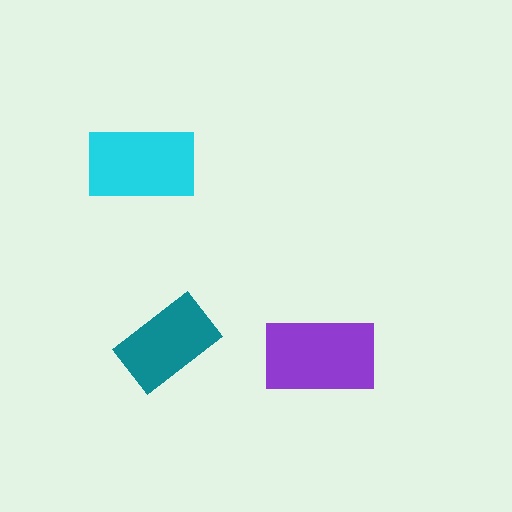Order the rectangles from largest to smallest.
the purple one, the cyan one, the teal one.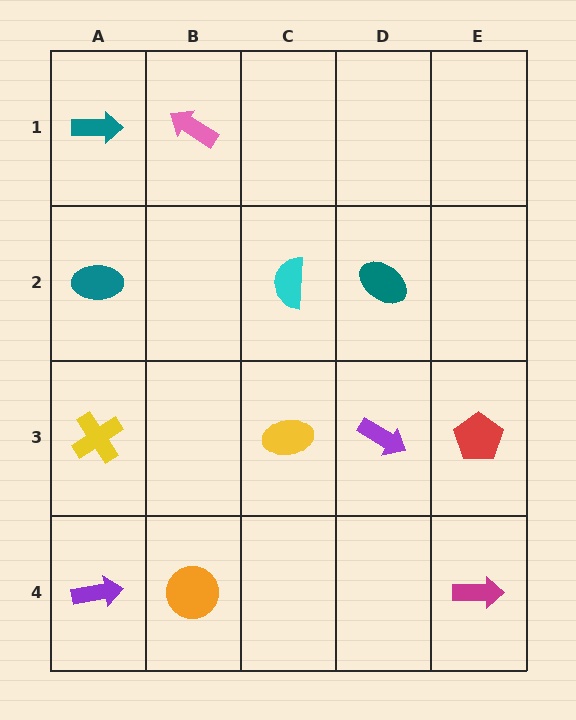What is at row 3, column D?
A purple arrow.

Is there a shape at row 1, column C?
No, that cell is empty.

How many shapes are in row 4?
3 shapes.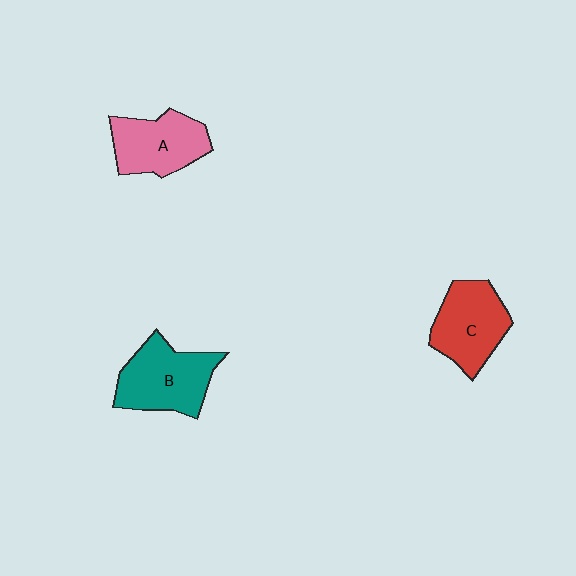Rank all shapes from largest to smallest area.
From largest to smallest: B (teal), C (red), A (pink).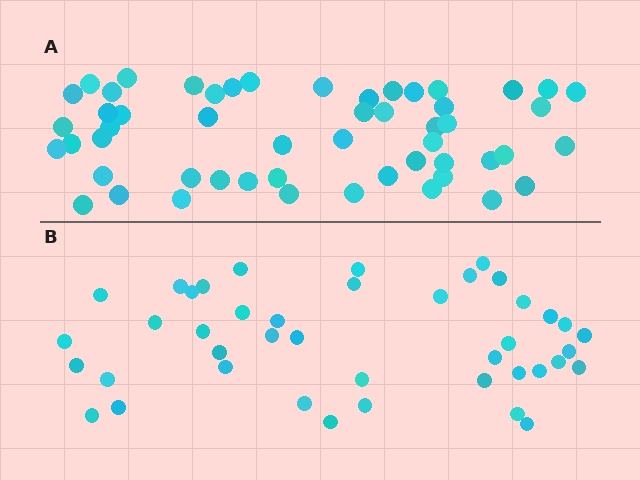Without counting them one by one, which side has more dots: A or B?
Region A (the top region) has more dots.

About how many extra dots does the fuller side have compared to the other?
Region A has roughly 12 or so more dots than region B.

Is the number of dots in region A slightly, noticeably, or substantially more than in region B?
Region A has noticeably more, but not dramatically so. The ratio is roughly 1.3 to 1.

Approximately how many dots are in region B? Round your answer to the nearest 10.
About 40 dots. (The exact count is 42, which rounds to 40.)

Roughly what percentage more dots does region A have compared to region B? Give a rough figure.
About 25% more.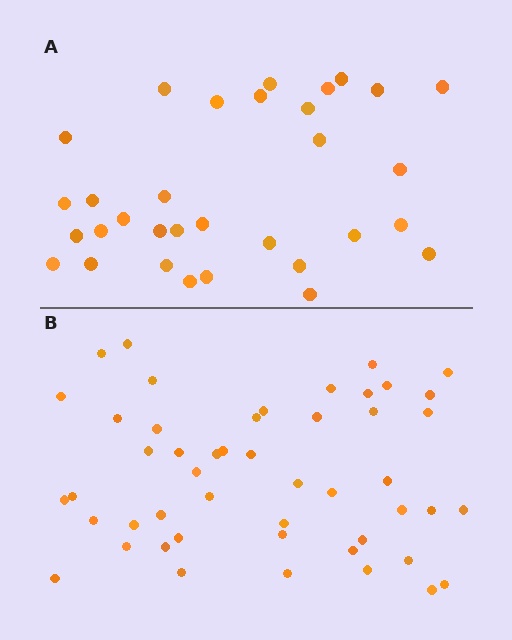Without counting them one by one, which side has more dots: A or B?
Region B (the bottom region) has more dots.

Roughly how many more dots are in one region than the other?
Region B has approximately 15 more dots than region A.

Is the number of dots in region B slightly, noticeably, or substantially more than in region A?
Region B has substantially more. The ratio is roughly 1.5 to 1.